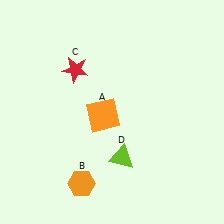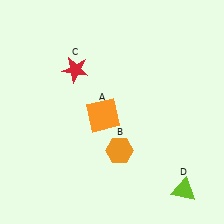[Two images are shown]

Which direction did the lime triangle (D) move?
The lime triangle (D) moved right.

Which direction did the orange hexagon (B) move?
The orange hexagon (B) moved right.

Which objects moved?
The objects that moved are: the orange hexagon (B), the lime triangle (D).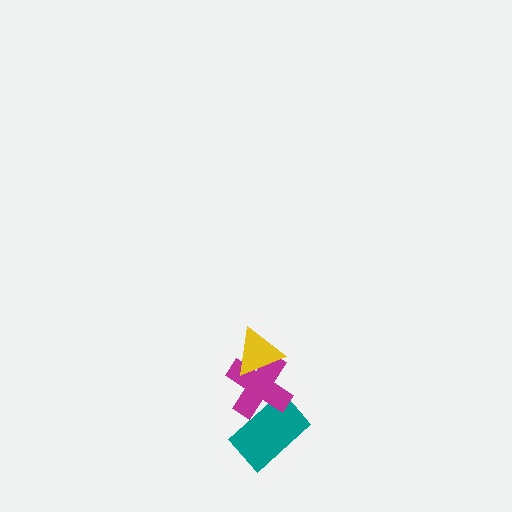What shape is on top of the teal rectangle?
The magenta cross is on top of the teal rectangle.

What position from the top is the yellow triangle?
The yellow triangle is 1st from the top.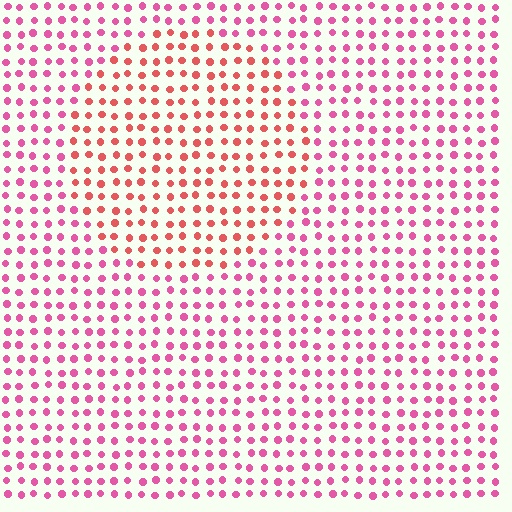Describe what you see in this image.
The image is filled with small pink elements in a uniform arrangement. A circle-shaped region is visible where the elements are tinted to a slightly different hue, forming a subtle color boundary.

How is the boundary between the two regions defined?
The boundary is defined purely by a slight shift in hue (about 33 degrees). Spacing, size, and orientation are identical on both sides.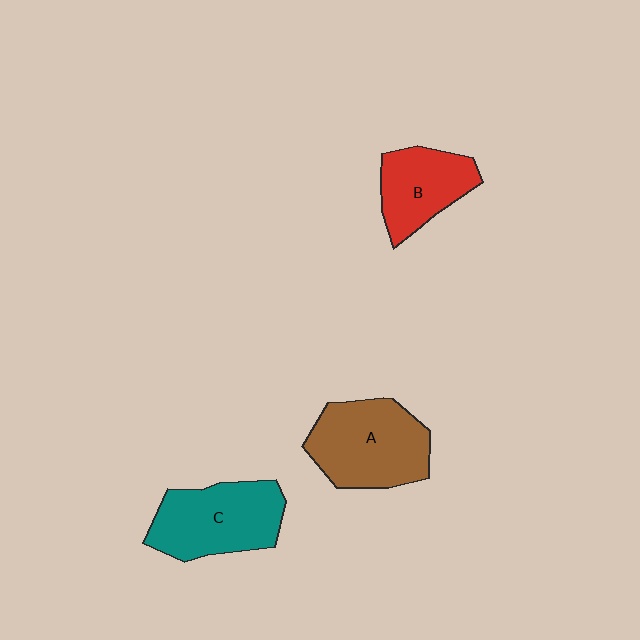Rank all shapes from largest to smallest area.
From largest to smallest: A (brown), C (teal), B (red).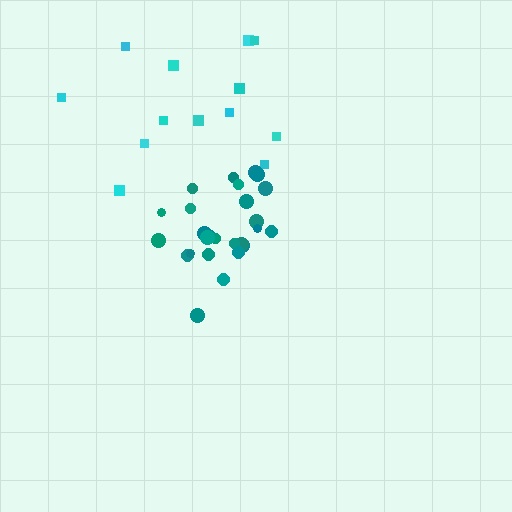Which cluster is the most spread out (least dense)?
Cyan.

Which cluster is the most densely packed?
Teal.